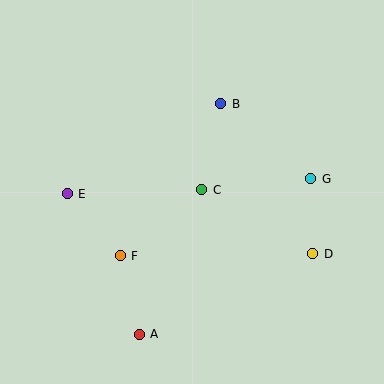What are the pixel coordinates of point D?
Point D is at (313, 254).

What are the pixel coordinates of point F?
Point F is at (120, 256).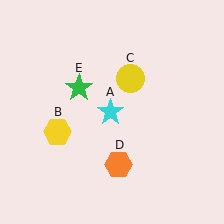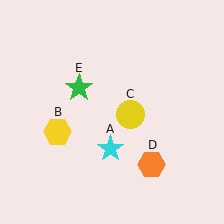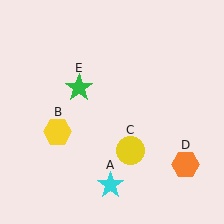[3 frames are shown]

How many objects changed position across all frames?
3 objects changed position: cyan star (object A), yellow circle (object C), orange hexagon (object D).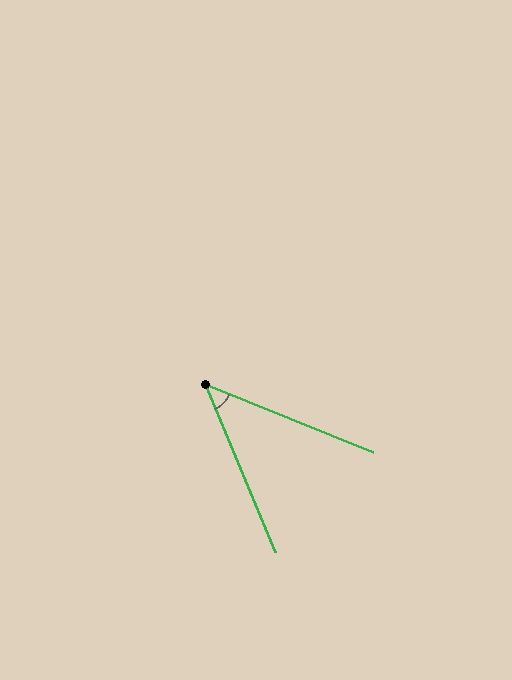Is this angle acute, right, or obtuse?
It is acute.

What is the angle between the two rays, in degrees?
Approximately 45 degrees.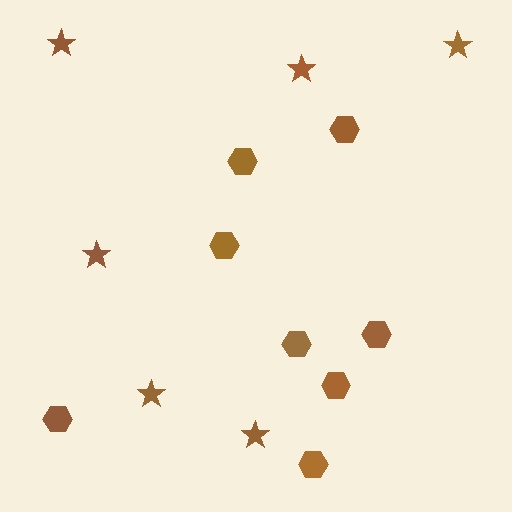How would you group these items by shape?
There are 2 groups: one group of stars (6) and one group of hexagons (8).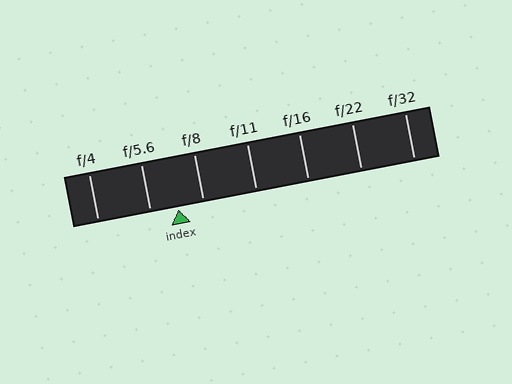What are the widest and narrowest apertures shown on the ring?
The widest aperture shown is f/4 and the narrowest is f/32.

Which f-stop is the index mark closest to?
The index mark is closest to f/8.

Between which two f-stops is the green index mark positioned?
The index mark is between f/5.6 and f/8.